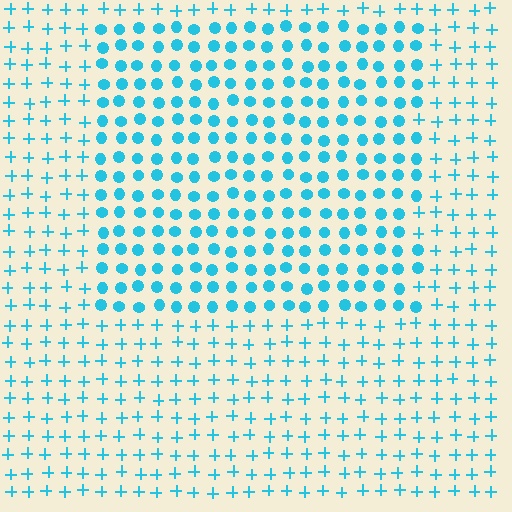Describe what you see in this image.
The image is filled with small cyan elements arranged in a uniform grid. A rectangle-shaped region contains circles, while the surrounding area contains plus signs. The boundary is defined purely by the change in element shape.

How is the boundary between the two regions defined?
The boundary is defined by a change in element shape: circles inside vs. plus signs outside. All elements share the same color and spacing.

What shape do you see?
I see a rectangle.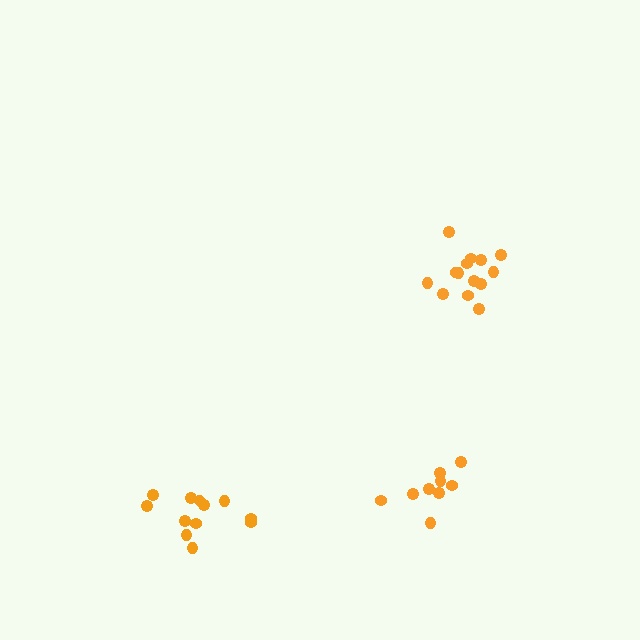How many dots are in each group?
Group 1: 14 dots, Group 2: 9 dots, Group 3: 12 dots (35 total).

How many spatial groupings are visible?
There are 3 spatial groupings.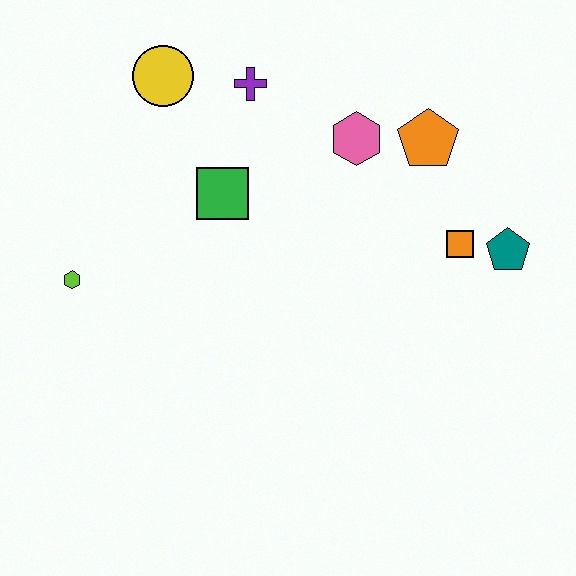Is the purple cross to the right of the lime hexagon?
Yes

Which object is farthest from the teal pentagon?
The lime hexagon is farthest from the teal pentagon.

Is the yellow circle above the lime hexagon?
Yes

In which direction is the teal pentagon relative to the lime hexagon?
The teal pentagon is to the right of the lime hexagon.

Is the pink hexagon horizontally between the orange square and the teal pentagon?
No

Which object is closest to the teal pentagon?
The orange square is closest to the teal pentagon.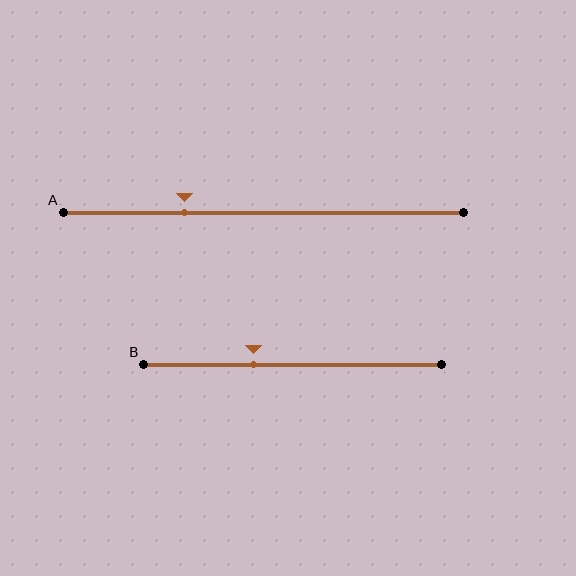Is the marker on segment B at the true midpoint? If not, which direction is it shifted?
No, the marker on segment B is shifted to the left by about 13% of the segment length.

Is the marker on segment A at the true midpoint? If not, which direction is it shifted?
No, the marker on segment A is shifted to the left by about 20% of the segment length.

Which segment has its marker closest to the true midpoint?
Segment B has its marker closest to the true midpoint.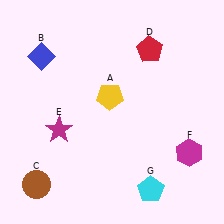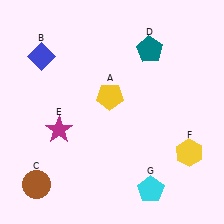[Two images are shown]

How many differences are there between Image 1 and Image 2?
There are 2 differences between the two images.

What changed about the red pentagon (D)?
In Image 1, D is red. In Image 2, it changed to teal.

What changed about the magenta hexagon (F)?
In Image 1, F is magenta. In Image 2, it changed to yellow.